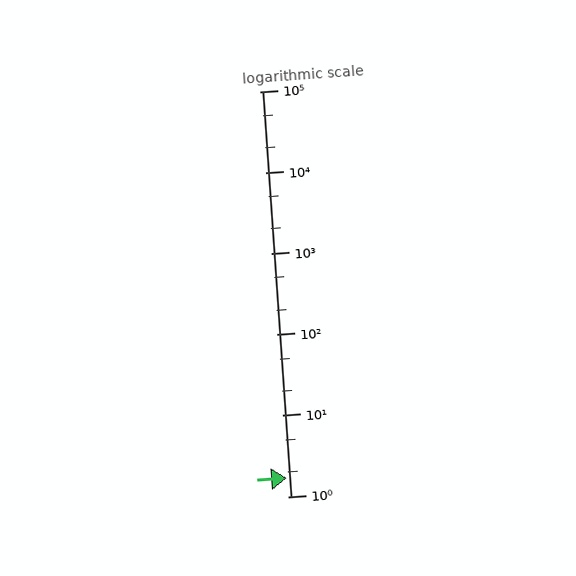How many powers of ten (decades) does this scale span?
The scale spans 5 decades, from 1 to 100000.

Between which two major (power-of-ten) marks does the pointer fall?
The pointer is between 1 and 10.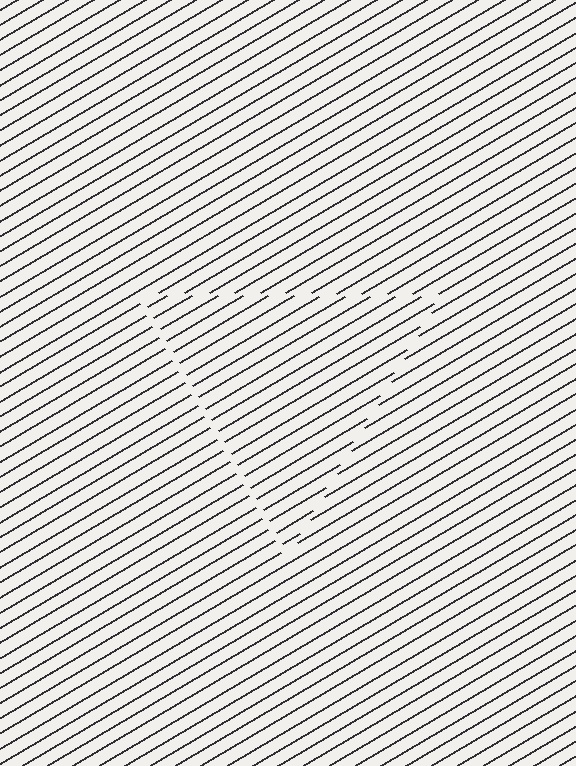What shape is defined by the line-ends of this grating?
An illusory triangle. The interior of the shape contains the same grating, shifted by half a period — the contour is defined by the phase discontinuity where line-ends from the inner and outer gratings abut.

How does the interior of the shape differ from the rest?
The interior of the shape contains the same grating, shifted by half a period — the contour is defined by the phase discontinuity where line-ends from the inner and outer gratings abut.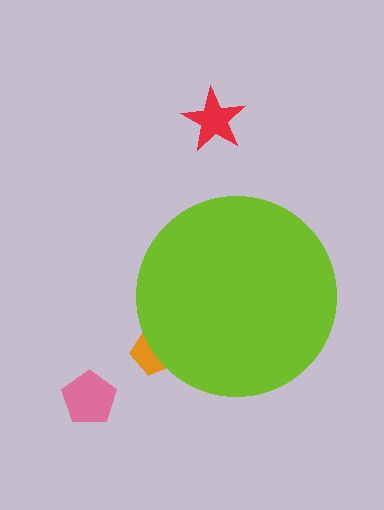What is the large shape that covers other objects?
A lime circle.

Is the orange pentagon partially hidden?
Yes, the orange pentagon is partially hidden behind the lime circle.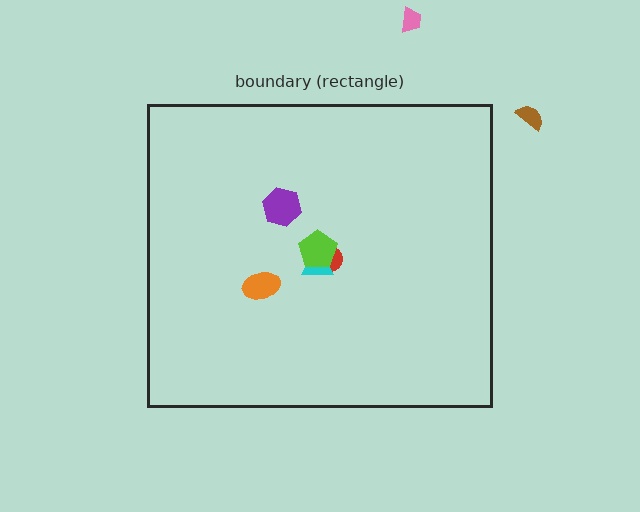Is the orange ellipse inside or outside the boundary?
Inside.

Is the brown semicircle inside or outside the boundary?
Outside.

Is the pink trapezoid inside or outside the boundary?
Outside.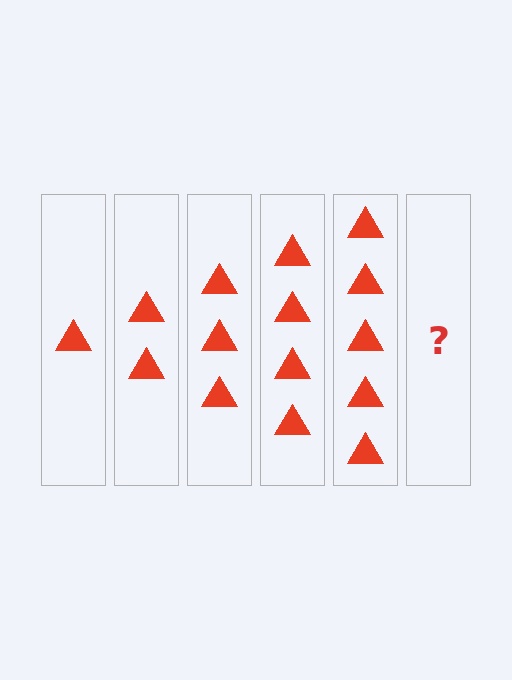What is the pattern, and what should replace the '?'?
The pattern is that each step adds one more triangle. The '?' should be 6 triangles.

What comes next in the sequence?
The next element should be 6 triangles.